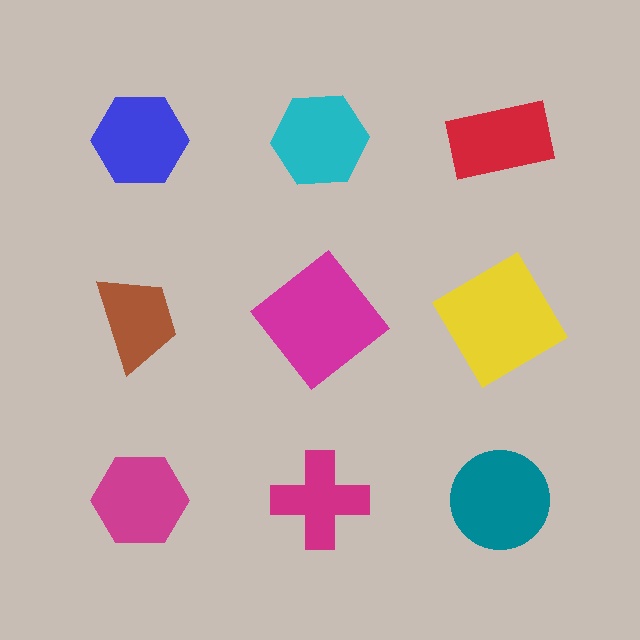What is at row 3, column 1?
A magenta hexagon.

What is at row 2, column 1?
A brown trapezoid.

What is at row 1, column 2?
A cyan hexagon.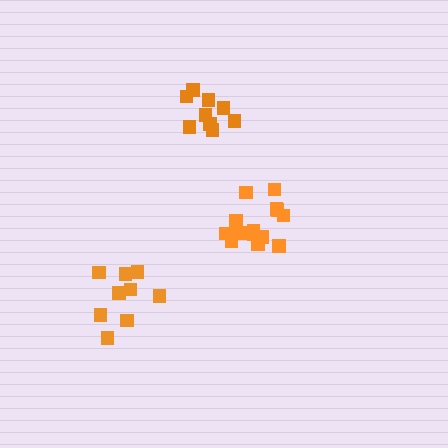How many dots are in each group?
Group 1: 9 dots, Group 2: 9 dots, Group 3: 15 dots (33 total).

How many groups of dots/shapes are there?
There are 3 groups.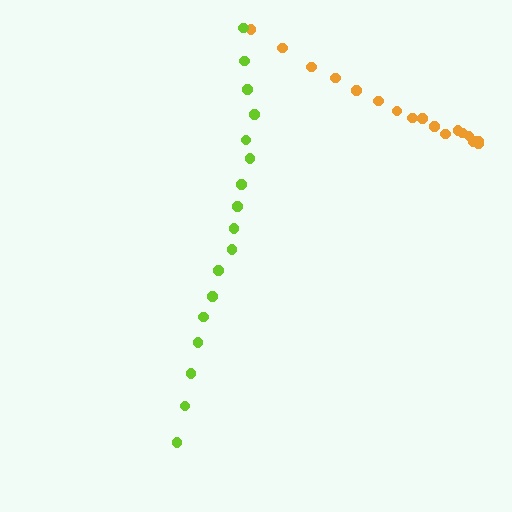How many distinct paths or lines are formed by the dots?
There are 2 distinct paths.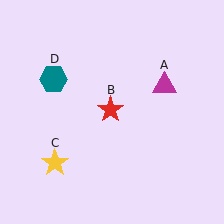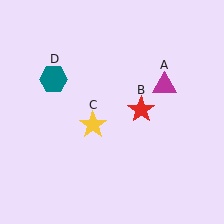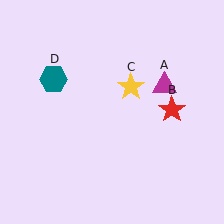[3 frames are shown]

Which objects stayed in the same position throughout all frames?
Magenta triangle (object A) and teal hexagon (object D) remained stationary.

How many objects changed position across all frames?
2 objects changed position: red star (object B), yellow star (object C).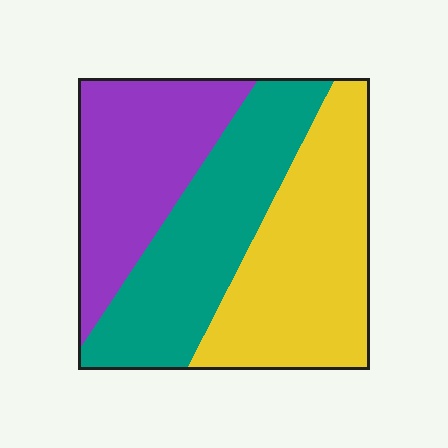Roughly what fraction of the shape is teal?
Teal covers around 35% of the shape.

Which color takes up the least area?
Purple, at roughly 30%.